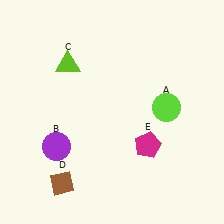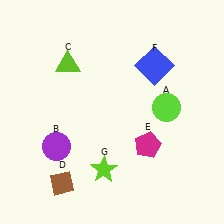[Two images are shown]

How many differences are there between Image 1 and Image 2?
There are 2 differences between the two images.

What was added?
A blue square (F), a lime star (G) were added in Image 2.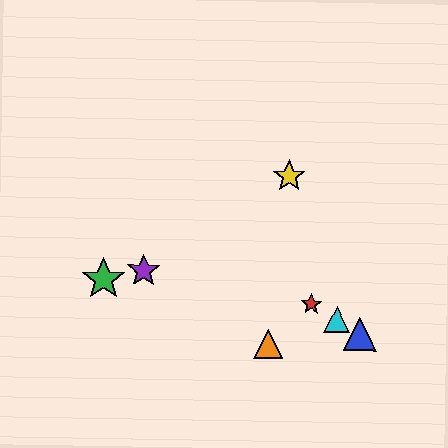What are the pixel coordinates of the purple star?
The purple star is at (144, 271).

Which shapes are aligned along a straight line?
The red star, the blue triangle, the cyan triangle are aligned along a straight line.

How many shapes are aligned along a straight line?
3 shapes (the red star, the blue triangle, the cyan triangle) are aligned along a straight line.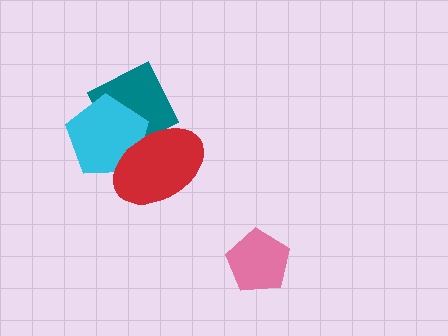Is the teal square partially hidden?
Yes, it is partially covered by another shape.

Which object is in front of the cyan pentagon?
The red ellipse is in front of the cyan pentagon.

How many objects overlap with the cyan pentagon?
2 objects overlap with the cyan pentagon.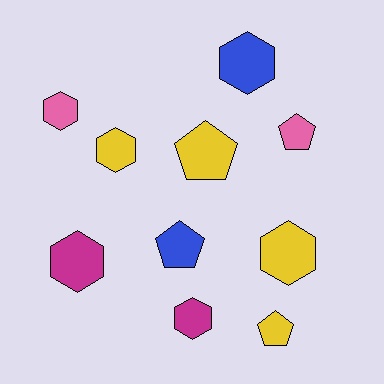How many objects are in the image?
There are 10 objects.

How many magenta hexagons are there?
There are 2 magenta hexagons.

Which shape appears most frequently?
Hexagon, with 6 objects.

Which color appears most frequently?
Yellow, with 4 objects.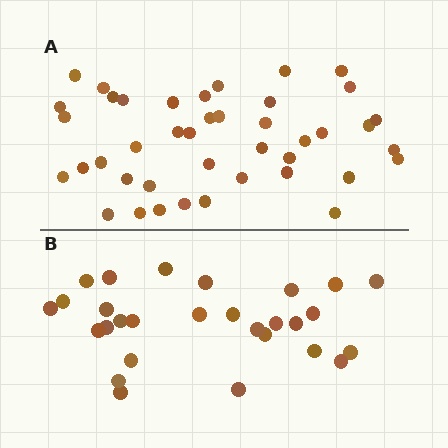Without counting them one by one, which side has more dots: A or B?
Region A (the top region) has more dots.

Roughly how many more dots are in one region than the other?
Region A has approximately 15 more dots than region B.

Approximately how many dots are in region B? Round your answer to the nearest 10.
About 30 dots. (The exact count is 28, which rounds to 30.)